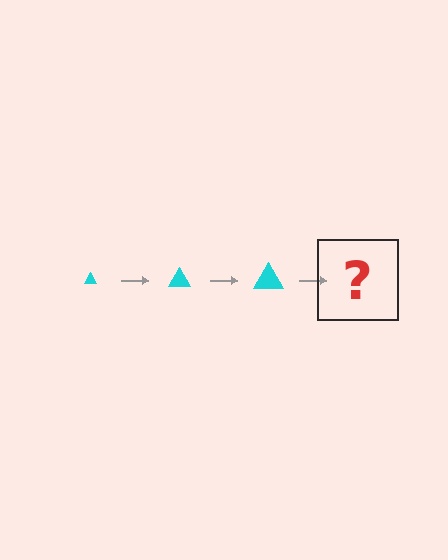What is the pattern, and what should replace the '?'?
The pattern is that the triangle gets progressively larger each step. The '?' should be a cyan triangle, larger than the previous one.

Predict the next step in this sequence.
The next step is a cyan triangle, larger than the previous one.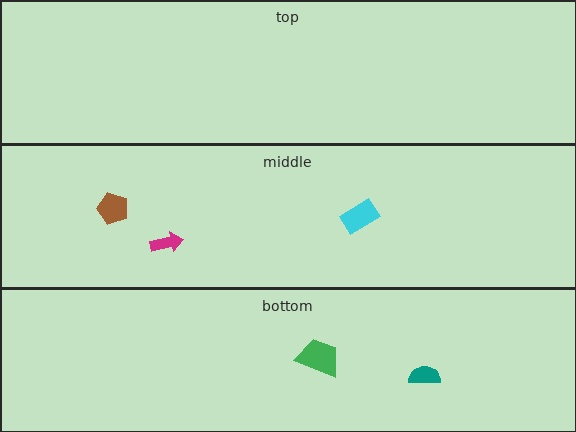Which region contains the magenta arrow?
The middle region.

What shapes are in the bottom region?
The teal semicircle, the green trapezoid.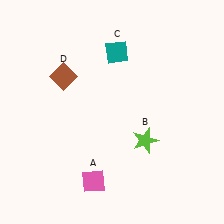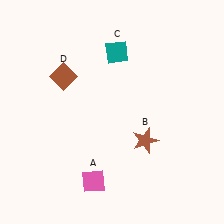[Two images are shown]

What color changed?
The star (B) changed from lime in Image 1 to brown in Image 2.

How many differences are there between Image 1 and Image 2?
There is 1 difference between the two images.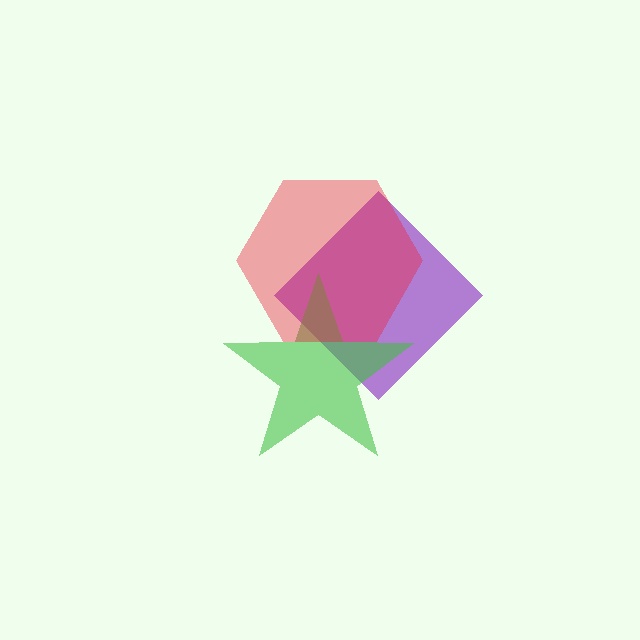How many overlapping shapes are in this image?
There are 3 overlapping shapes in the image.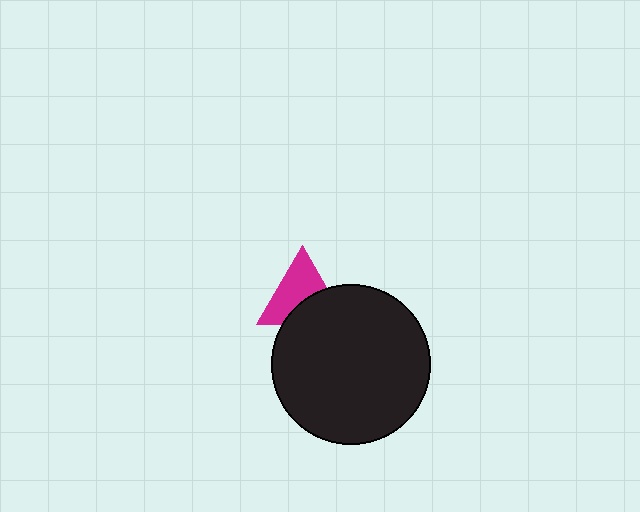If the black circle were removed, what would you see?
You would see the complete magenta triangle.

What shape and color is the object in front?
The object in front is a black circle.